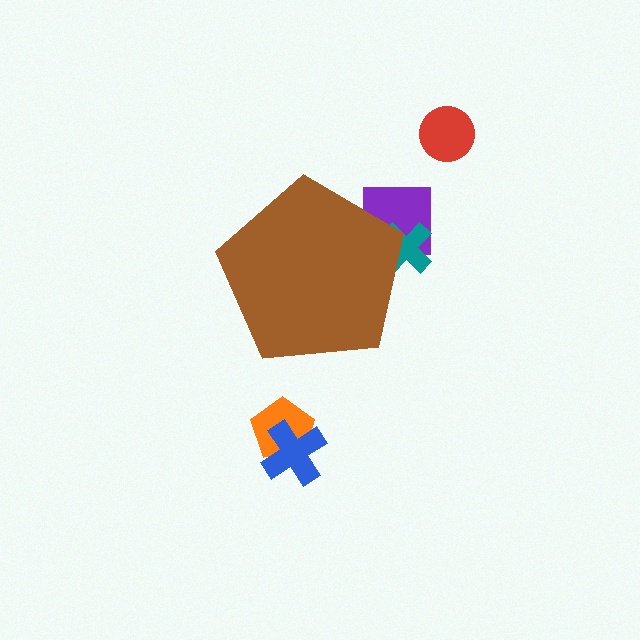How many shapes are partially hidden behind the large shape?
2 shapes are partially hidden.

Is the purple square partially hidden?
Yes, the purple square is partially hidden behind the brown pentagon.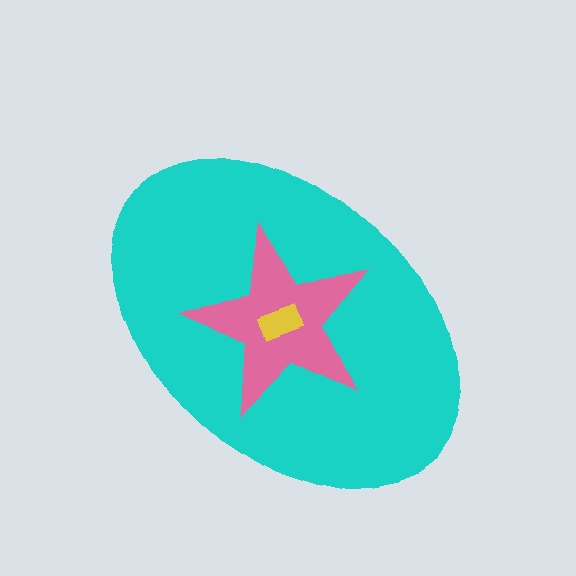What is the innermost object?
The yellow rectangle.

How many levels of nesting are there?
3.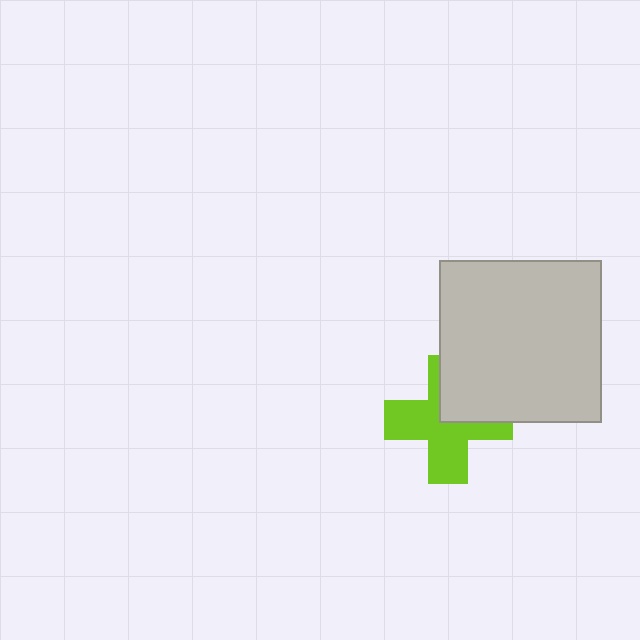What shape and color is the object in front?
The object in front is a light gray square.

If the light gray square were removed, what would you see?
You would see the complete lime cross.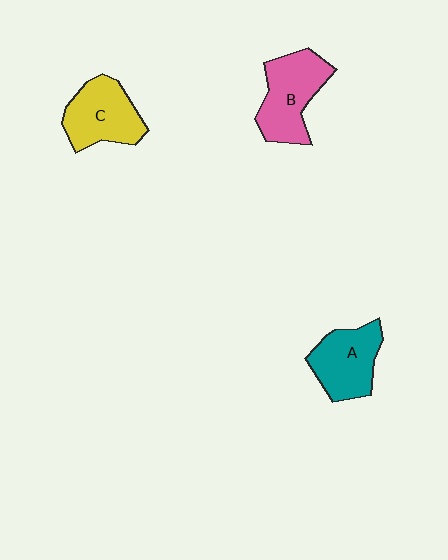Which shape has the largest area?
Shape B (pink).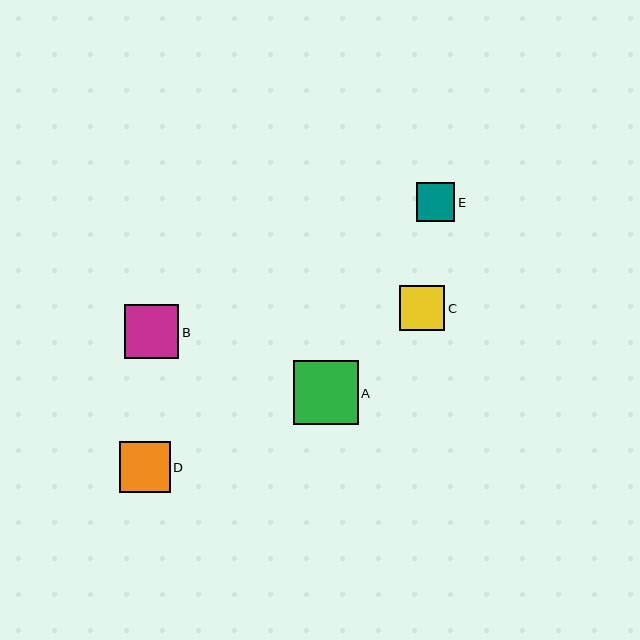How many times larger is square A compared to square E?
Square A is approximately 1.7 times the size of square E.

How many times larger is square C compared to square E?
Square C is approximately 1.2 times the size of square E.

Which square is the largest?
Square A is the largest with a size of approximately 64 pixels.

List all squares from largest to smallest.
From largest to smallest: A, B, D, C, E.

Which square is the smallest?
Square E is the smallest with a size of approximately 39 pixels.